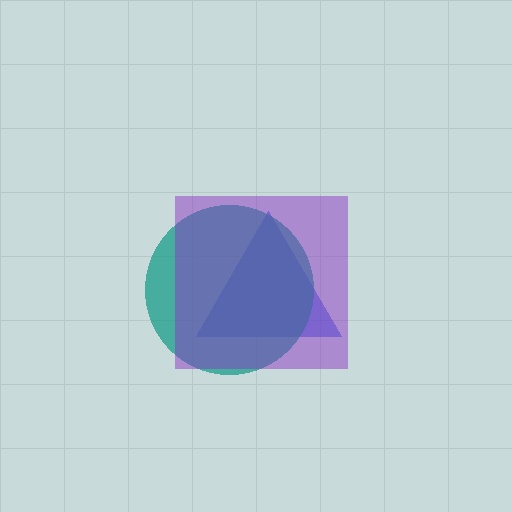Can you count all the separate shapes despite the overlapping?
Yes, there are 3 separate shapes.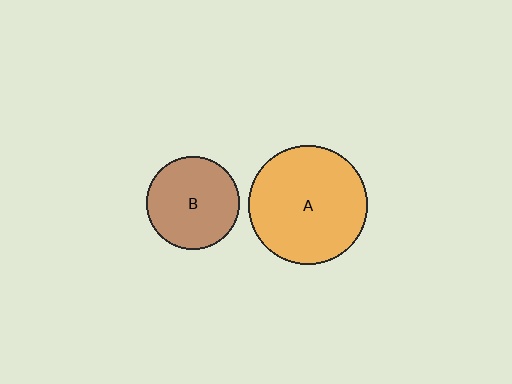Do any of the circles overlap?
No, none of the circles overlap.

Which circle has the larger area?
Circle A (orange).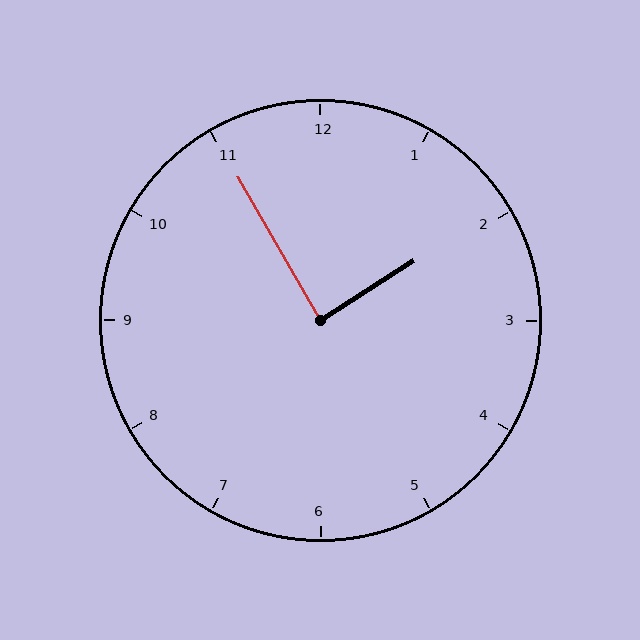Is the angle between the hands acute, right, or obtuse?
It is right.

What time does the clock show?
1:55.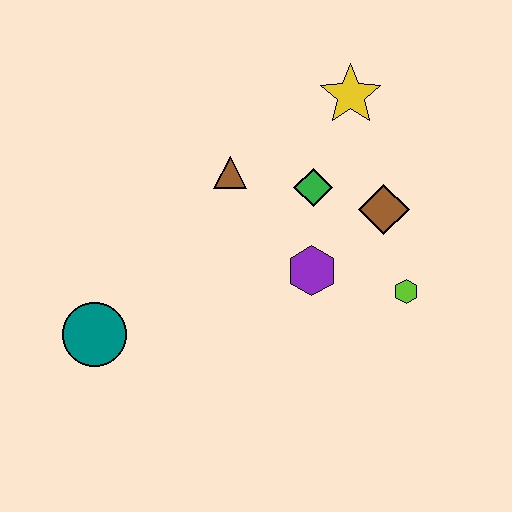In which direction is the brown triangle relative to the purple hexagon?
The brown triangle is above the purple hexagon.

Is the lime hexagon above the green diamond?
No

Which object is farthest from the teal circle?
The yellow star is farthest from the teal circle.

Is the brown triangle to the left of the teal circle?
No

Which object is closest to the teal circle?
The brown triangle is closest to the teal circle.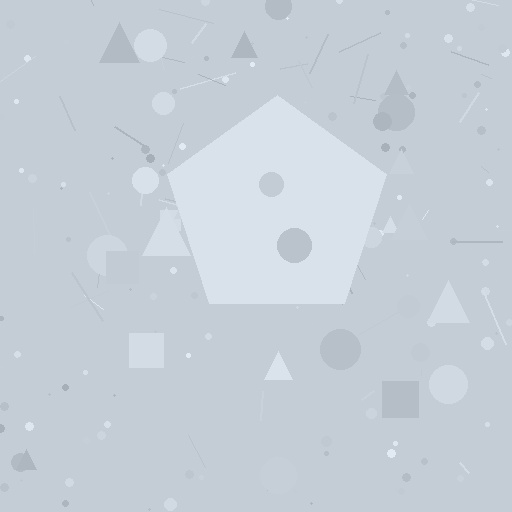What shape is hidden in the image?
A pentagon is hidden in the image.